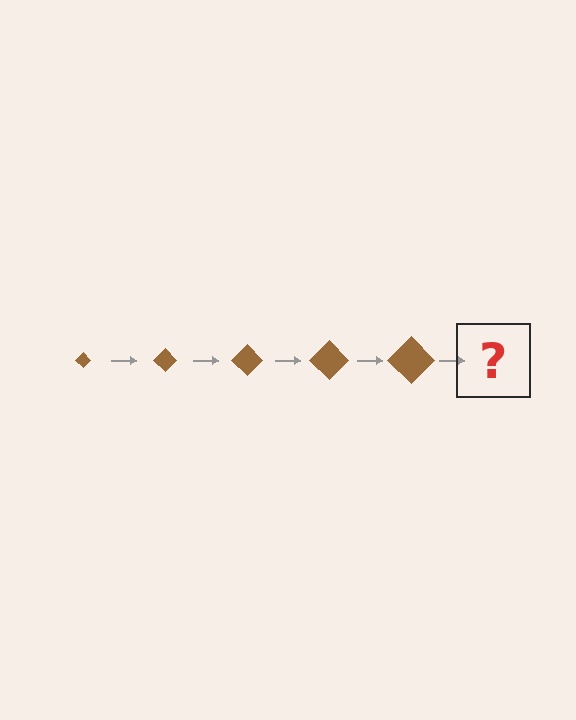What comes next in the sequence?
The next element should be a brown diamond, larger than the previous one.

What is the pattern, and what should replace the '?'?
The pattern is that the diamond gets progressively larger each step. The '?' should be a brown diamond, larger than the previous one.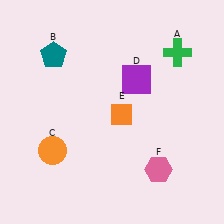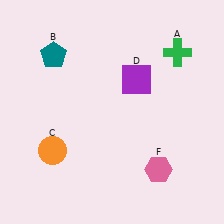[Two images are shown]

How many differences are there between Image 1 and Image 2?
There is 1 difference between the two images.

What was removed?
The orange diamond (E) was removed in Image 2.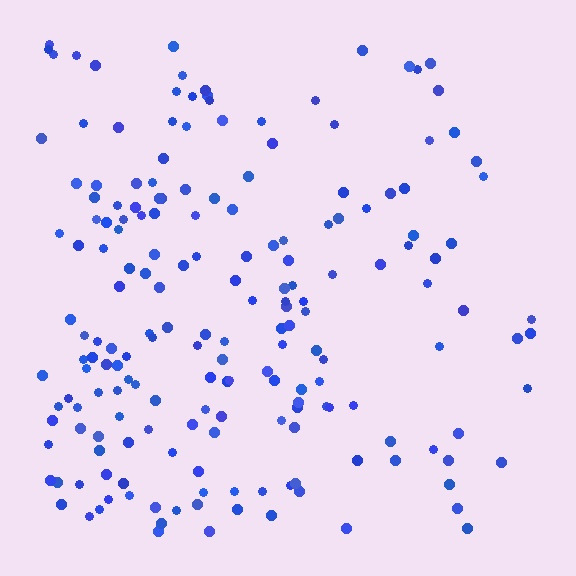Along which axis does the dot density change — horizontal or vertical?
Horizontal.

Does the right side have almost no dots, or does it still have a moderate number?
Still a moderate number, just noticeably fewer than the left.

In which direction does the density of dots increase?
From right to left, with the left side densest.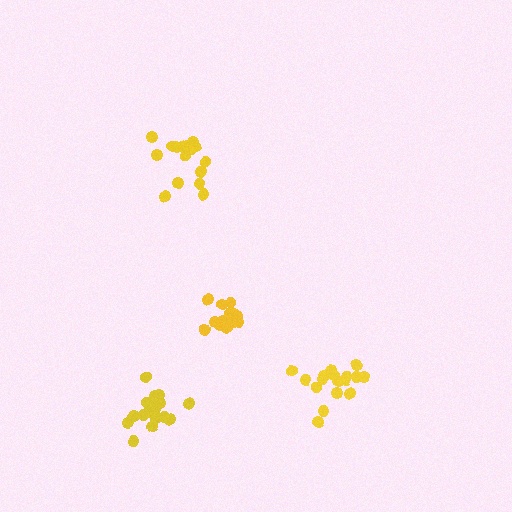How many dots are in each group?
Group 1: 15 dots, Group 2: 16 dots, Group 3: 17 dots, Group 4: 18 dots (66 total).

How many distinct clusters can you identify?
There are 4 distinct clusters.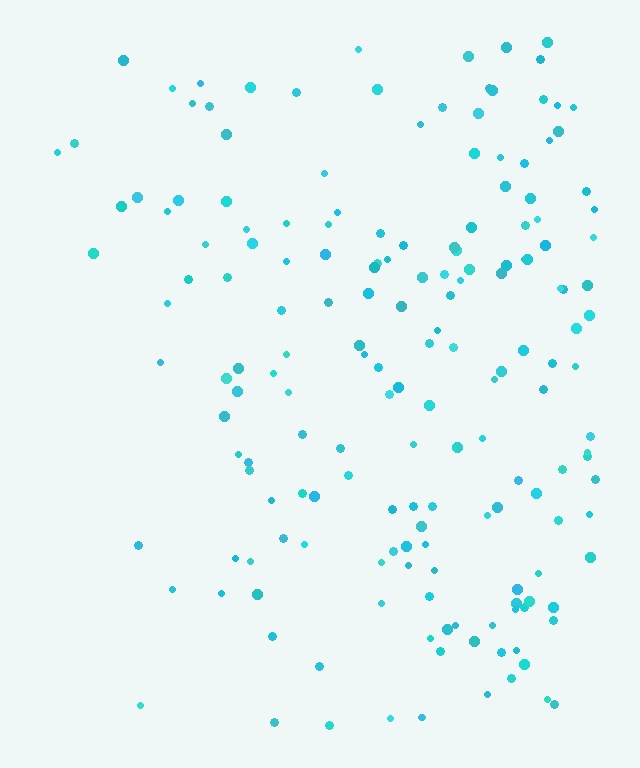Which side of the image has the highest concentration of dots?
The right.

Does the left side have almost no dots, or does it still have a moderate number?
Still a moderate number, just noticeably fewer than the right.